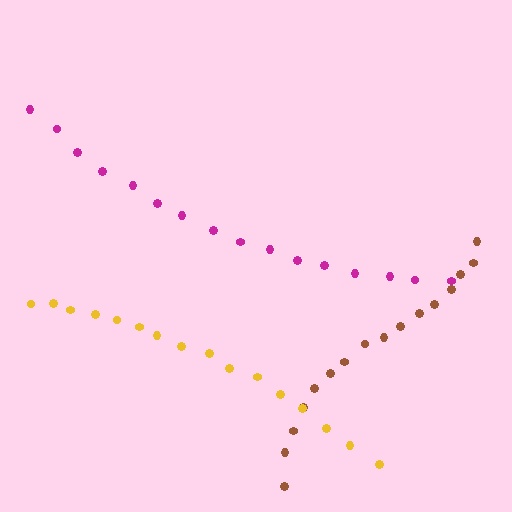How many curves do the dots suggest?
There are 3 distinct paths.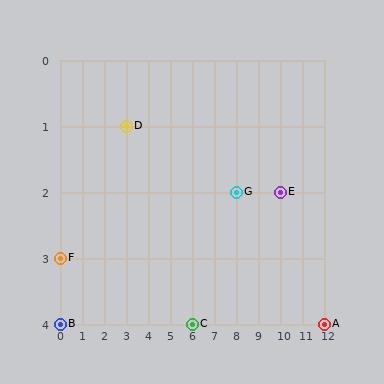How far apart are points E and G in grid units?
Points E and G are 2 columns apart.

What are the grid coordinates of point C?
Point C is at grid coordinates (6, 4).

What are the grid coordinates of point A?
Point A is at grid coordinates (12, 4).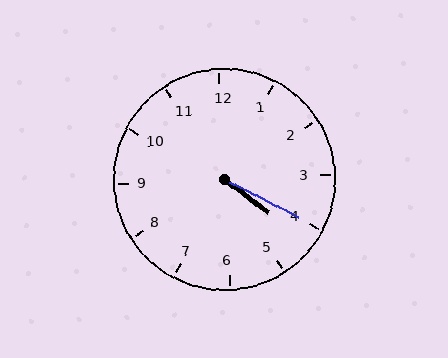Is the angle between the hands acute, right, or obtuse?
It is acute.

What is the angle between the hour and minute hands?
Approximately 10 degrees.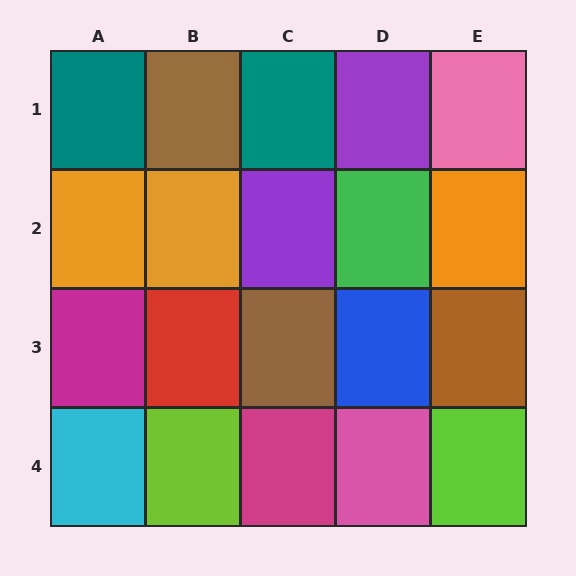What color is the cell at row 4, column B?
Lime.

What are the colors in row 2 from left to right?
Orange, orange, purple, green, orange.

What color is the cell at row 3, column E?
Brown.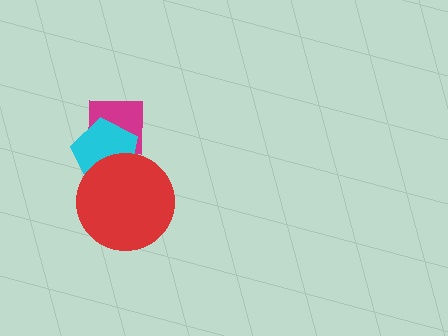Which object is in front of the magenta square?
The cyan pentagon is in front of the magenta square.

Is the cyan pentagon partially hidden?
Yes, it is partially covered by another shape.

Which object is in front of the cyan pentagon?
The red circle is in front of the cyan pentagon.